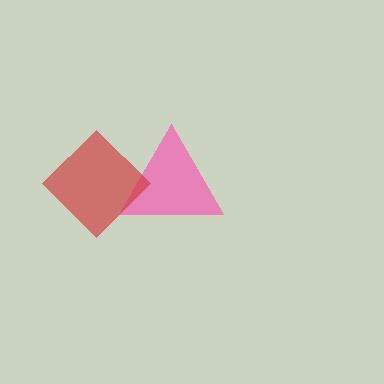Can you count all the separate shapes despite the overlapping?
Yes, there are 2 separate shapes.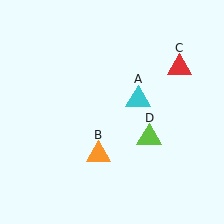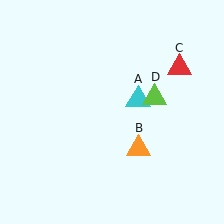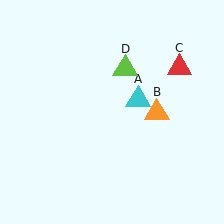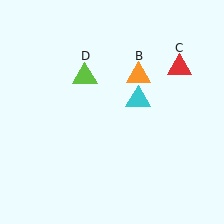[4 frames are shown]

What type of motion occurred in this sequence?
The orange triangle (object B), lime triangle (object D) rotated counterclockwise around the center of the scene.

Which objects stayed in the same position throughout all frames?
Cyan triangle (object A) and red triangle (object C) remained stationary.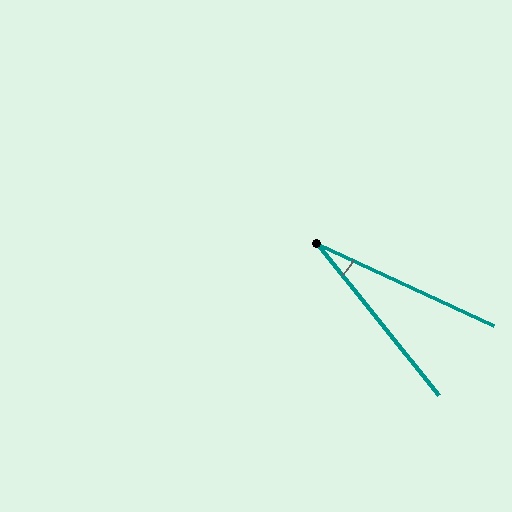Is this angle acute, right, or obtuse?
It is acute.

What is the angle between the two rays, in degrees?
Approximately 26 degrees.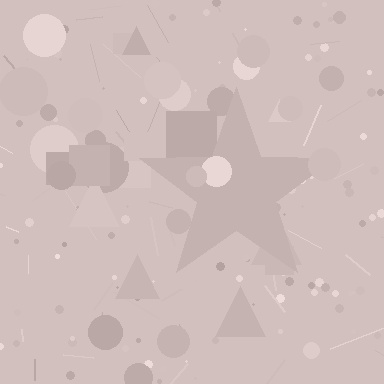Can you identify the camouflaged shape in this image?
The camouflaged shape is a star.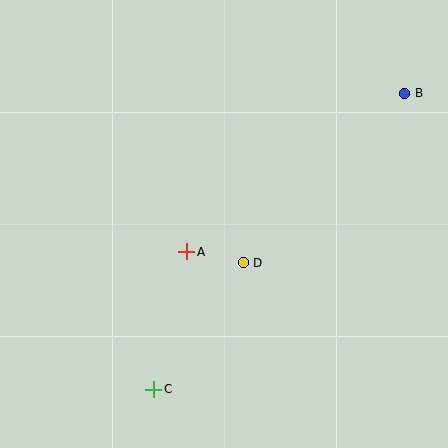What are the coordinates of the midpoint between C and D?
The midpoint between C and D is at (198, 326).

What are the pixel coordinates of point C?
Point C is at (154, 389).